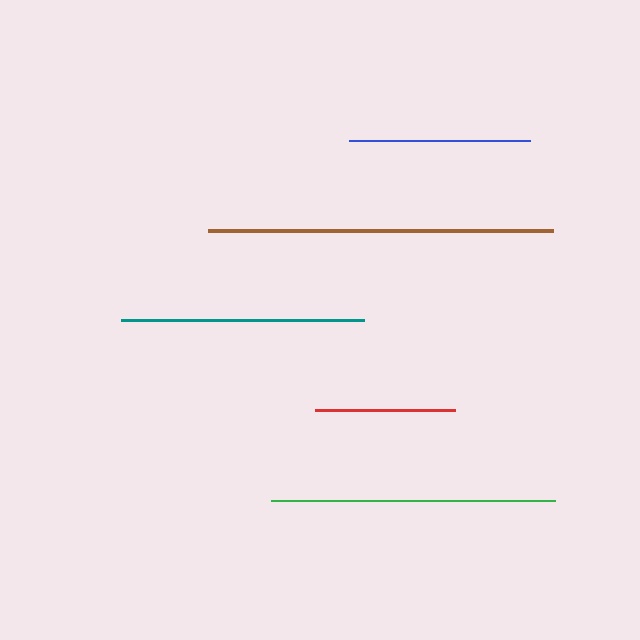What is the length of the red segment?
The red segment is approximately 140 pixels long.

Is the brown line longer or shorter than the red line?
The brown line is longer than the red line.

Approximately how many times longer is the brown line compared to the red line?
The brown line is approximately 2.5 times the length of the red line.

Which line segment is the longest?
The brown line is the longest at approximately 345 pixels.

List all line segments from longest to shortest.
From longest to shortest: brown, green, teal, blue, red.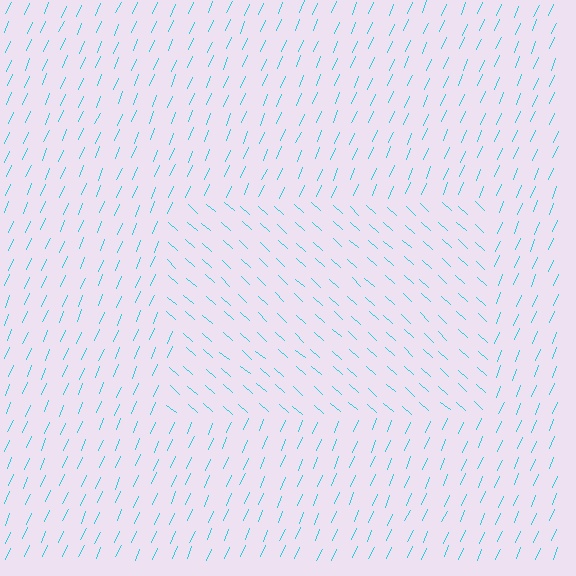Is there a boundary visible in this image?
Yes, there is a texture boundary formed by a change in line orientation.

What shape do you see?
I see a rectangle.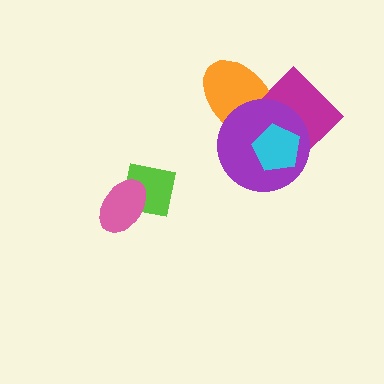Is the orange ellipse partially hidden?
Yes, it is partially covered by another shape.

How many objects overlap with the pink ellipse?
1 object overlaps with the pink ellipse.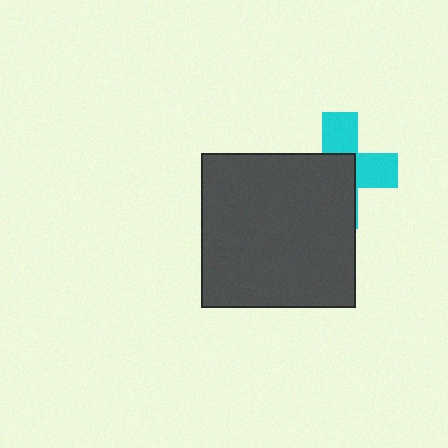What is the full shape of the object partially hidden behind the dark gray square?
The partially hidden object is a cyan cross.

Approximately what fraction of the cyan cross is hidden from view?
Roughly 57% of the cyan cross is hidden behind the dark gray square.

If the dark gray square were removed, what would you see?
You would see the complete cyan cross.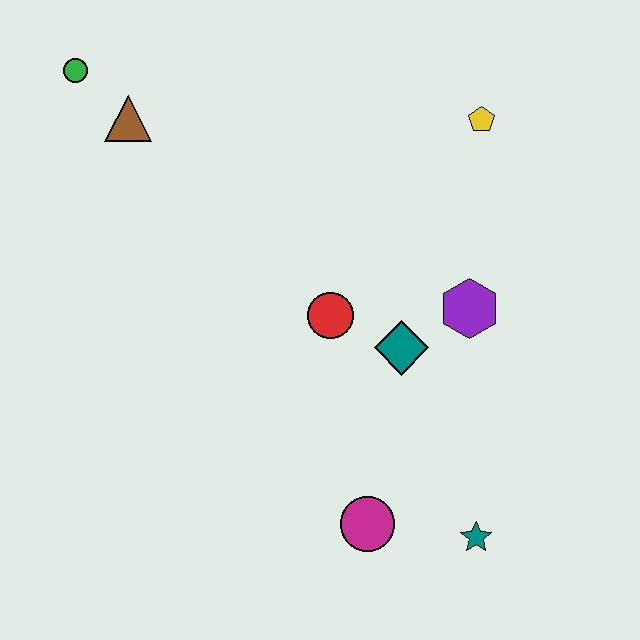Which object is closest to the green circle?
The brown triangle is closest to the green circle.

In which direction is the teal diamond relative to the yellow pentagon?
The teal diamond is below the yellow pentagon.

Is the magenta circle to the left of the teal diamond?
Yes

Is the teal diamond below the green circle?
Yes